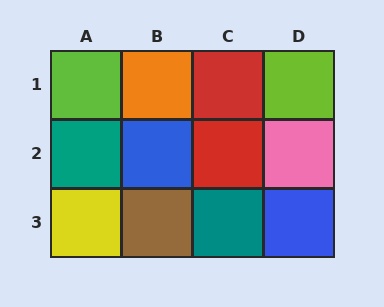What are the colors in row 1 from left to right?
Lime, orange, red, lime.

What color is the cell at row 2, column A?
Teal.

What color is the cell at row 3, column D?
Blue.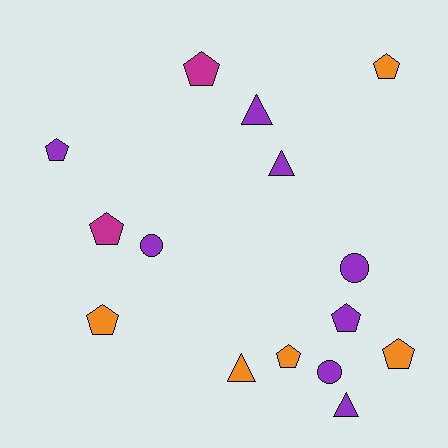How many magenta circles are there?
There are no magenta circles.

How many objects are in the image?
There are 15 objects.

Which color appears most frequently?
Purple, with 8 objects.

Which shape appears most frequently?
Pentagon, with 8 objects.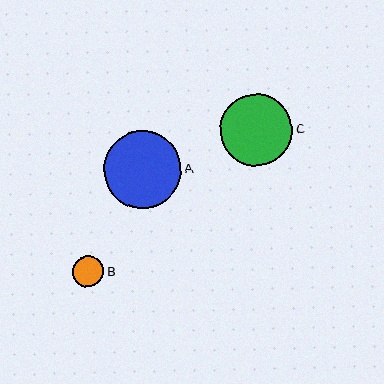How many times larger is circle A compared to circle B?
Circle A is approximately 2.5 times the size of circle B.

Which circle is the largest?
Circle A is the largest with a size of approximately 78 pixels.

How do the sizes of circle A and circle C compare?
Circle A and circle C are approximately the same size.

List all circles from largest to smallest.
From largest to smallest: A, C, B.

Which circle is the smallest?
Circle B is the smallest with a size of approximately 31 pixels.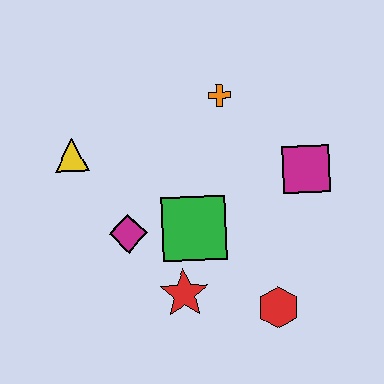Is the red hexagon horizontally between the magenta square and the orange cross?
Yes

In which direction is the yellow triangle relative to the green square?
The yellow triangle is to the left of the green square.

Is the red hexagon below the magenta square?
Yes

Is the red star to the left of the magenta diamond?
No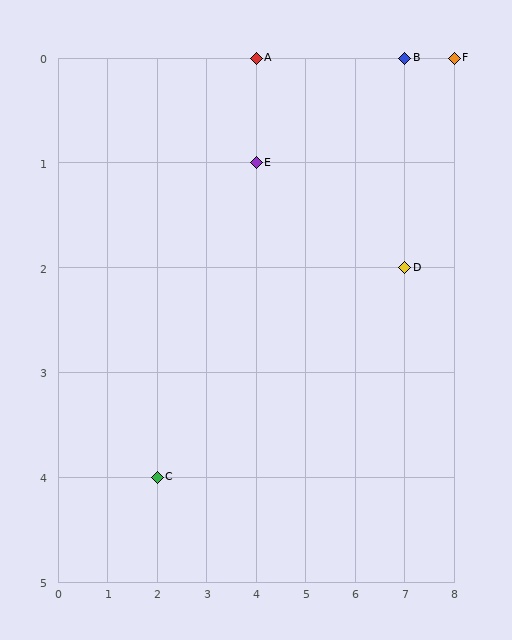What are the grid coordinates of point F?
Point F is at grid coordinates (8, 0).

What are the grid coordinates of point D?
Point D is at grid coordinates (7, 2).